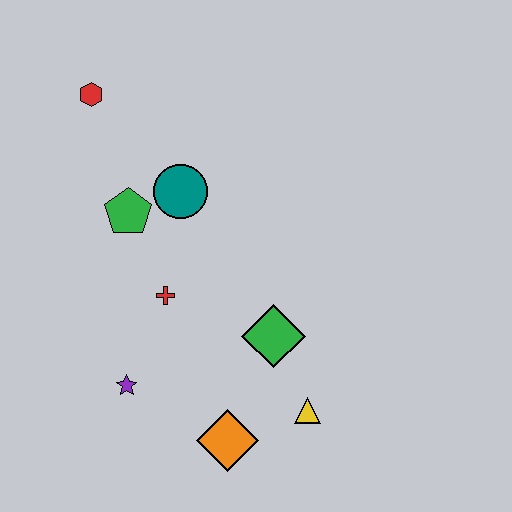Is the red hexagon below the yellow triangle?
No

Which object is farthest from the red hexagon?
The yellow triangle is farthest from the red hexagon.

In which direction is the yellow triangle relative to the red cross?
The yellow triangle is to the right of the red cross.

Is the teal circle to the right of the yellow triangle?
No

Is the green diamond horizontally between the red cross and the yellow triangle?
Yes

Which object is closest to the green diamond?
The yellow triangle is closest to the green diamond.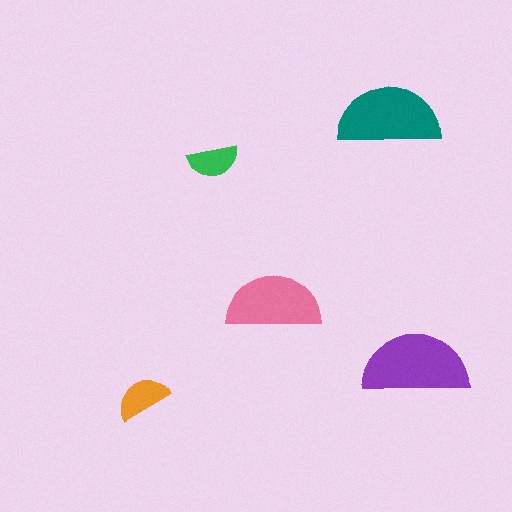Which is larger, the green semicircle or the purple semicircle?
The purple one.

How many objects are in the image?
There are 5 objects in the image.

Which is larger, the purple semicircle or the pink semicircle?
The purple one.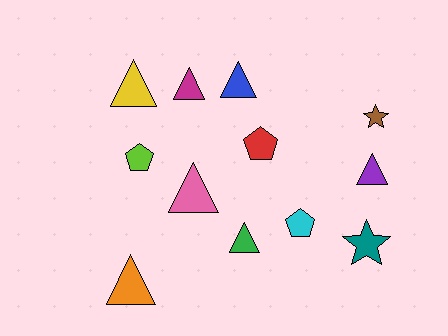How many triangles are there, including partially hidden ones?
There are 7 triangles.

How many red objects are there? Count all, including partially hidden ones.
There is 1 red object.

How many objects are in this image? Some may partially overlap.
There are 12 objects.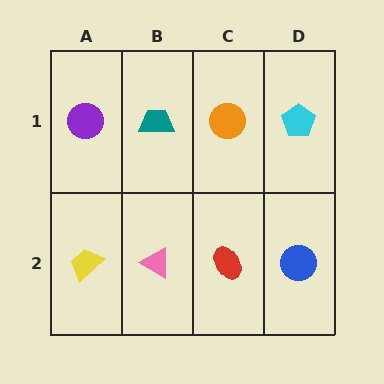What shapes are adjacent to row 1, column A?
A yellow trapezoid (row 2, column A), a teal trapezoid (row 1, column B).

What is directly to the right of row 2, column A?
A pink triangle.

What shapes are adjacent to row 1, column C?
A red ellipse (row 2, column C), a teal trapezoid (row 1, column B), a cyan pentagon (row 1, column D).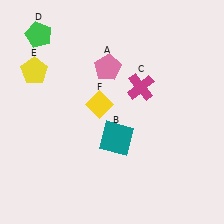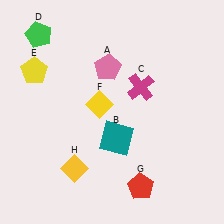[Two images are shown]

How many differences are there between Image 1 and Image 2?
There are 2 differences between the two images.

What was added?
A red pentagon (G), a yellow diamond (H) were added in Image 2.